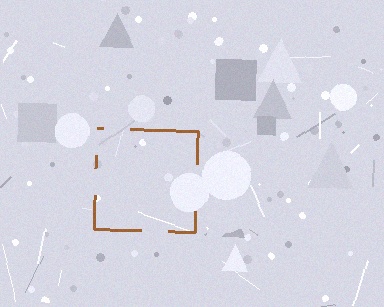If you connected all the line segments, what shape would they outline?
They would outline a square.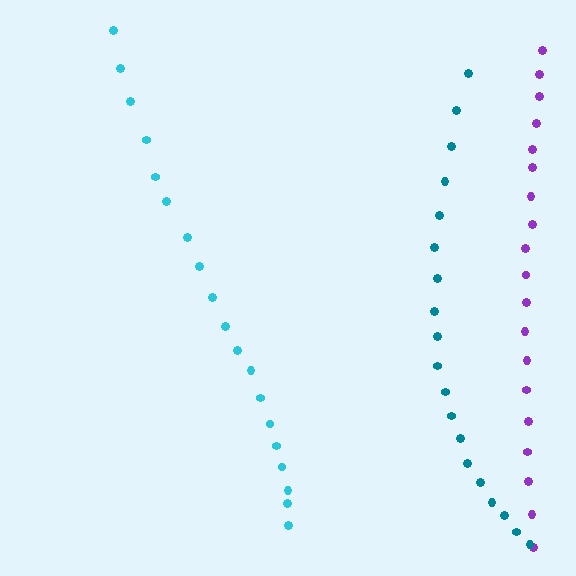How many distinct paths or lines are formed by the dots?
There are 3 distinct paths.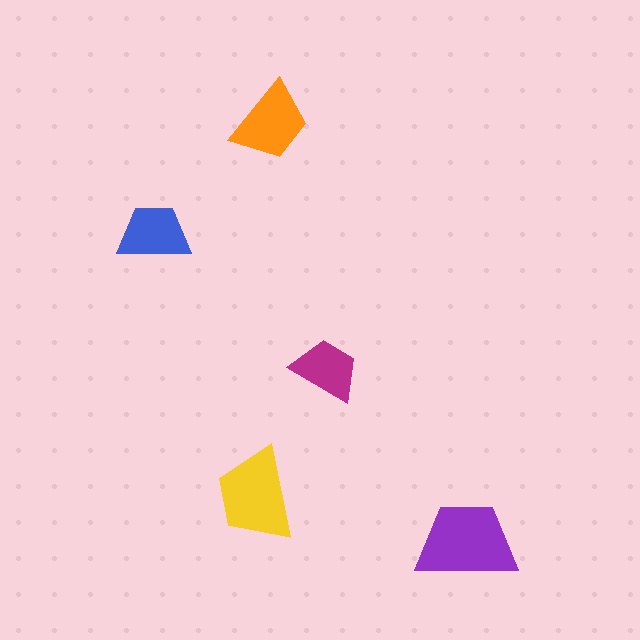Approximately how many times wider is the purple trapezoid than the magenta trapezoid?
About 1.5 times wider.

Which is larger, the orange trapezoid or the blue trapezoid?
The orange one.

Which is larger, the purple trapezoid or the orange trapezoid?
The purple one.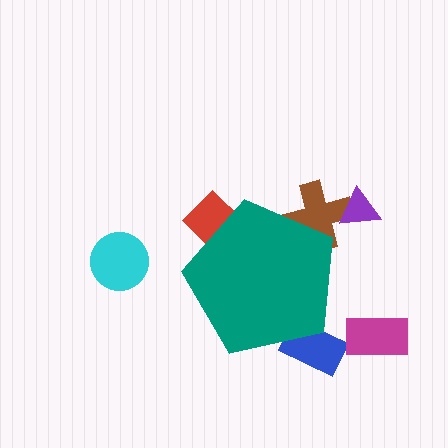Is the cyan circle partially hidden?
No, the cyan circle is fully visible.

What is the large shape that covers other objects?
A teal pentagon.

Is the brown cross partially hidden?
Yes, the brown cross is partially hidden behind the teal pentagon.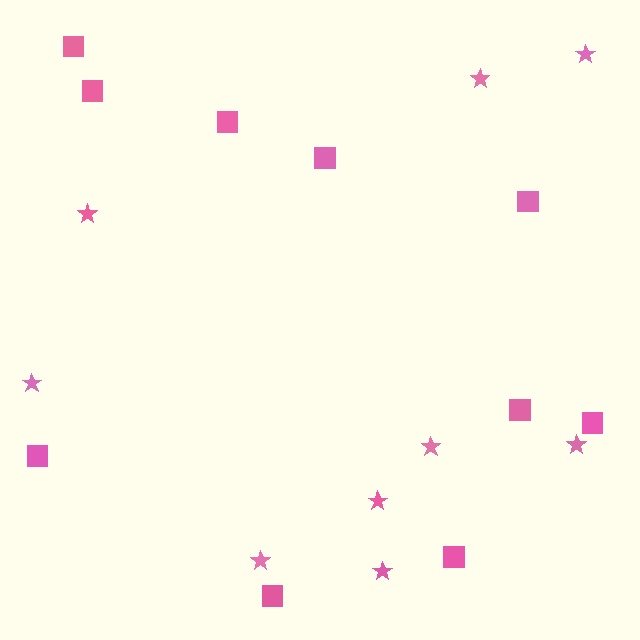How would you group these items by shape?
There are 2 groups: one group of stars (9) and one group of squares (10).